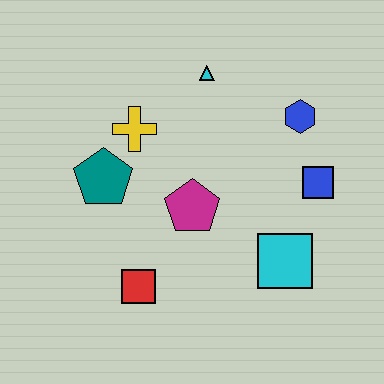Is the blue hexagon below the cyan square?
No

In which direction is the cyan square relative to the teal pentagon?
The cyan square is to the right of the teal pentagon.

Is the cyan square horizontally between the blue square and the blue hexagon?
No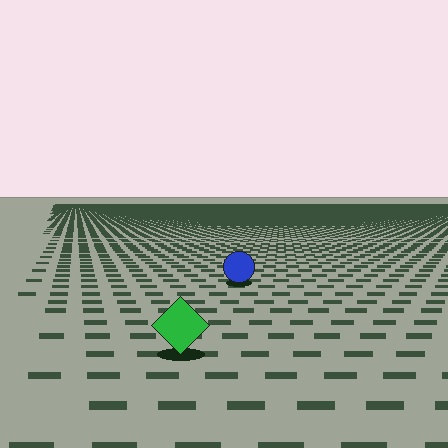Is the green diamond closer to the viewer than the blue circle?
Yes. The green diamond is closer — you can tell from the texture gradient: the ground texture is coarser near it.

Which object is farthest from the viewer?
The blue circle is farthest from the viewer. It appears smaller and the ground texture around it is denser.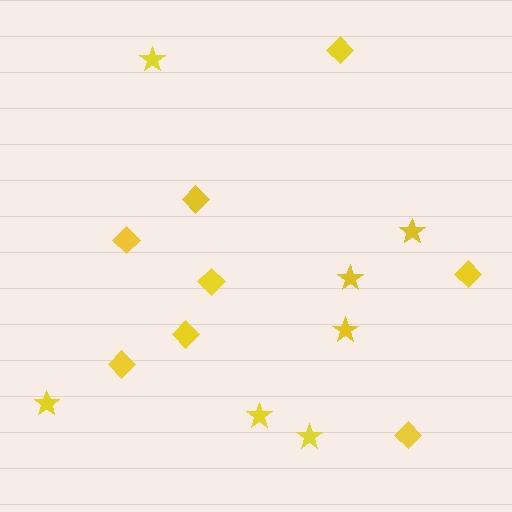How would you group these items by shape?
There are 2 groups: one group of diamonds (8) and one group of stars (7).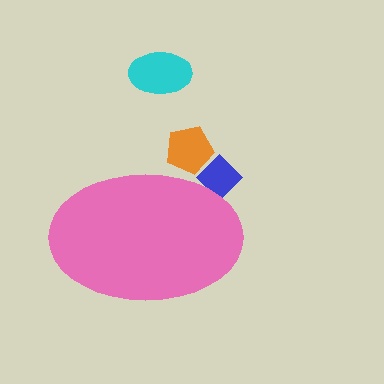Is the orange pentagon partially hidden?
Yes, the orange pentagon is partially hidden behind the pink ellipse.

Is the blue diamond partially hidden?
Yes, the blue diamond is partially hidden behind the pink ellipse.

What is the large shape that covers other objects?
A pink ellipse.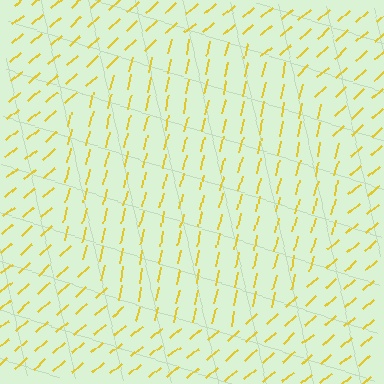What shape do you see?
I see a circle.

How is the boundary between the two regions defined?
The boundary is defined purely by a change in line orientation (approximately 35 degrees difference). All lines are the same color and thickness.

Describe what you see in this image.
The image is filled with small yellow line segments. A circle region in the image has lines oriented differently from the surrounding lines, creating a visible texture boundary.